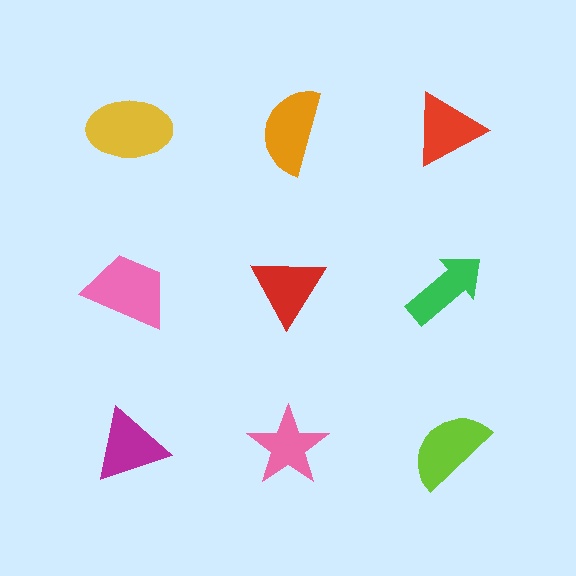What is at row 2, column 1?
A pink trapezoid.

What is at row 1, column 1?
A yellow ellipse.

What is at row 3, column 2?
A pink star.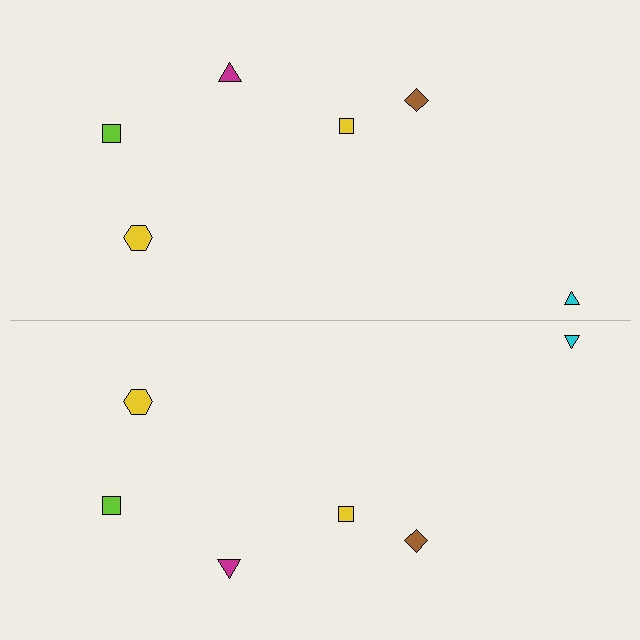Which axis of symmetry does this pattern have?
The pattern has a horizontal axis of symmetry running through the center of the image.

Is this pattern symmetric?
Yes, this pattern has bilateral (reflection) symmetry.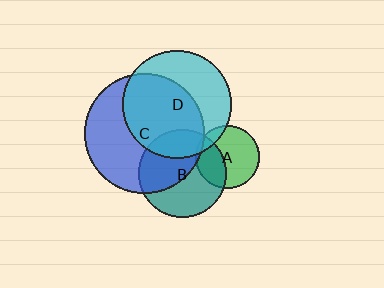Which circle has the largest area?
Circle C (blue).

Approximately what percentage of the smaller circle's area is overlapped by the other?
Approximately 15%.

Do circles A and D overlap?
Yes.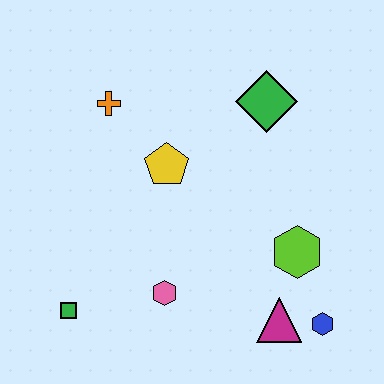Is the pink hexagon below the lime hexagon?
Yes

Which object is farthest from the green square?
The green diamond is farthest from the green square.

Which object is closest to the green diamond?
The yellow pentagon is closest to the green diamond.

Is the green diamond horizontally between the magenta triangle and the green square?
Yes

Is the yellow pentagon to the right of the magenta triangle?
No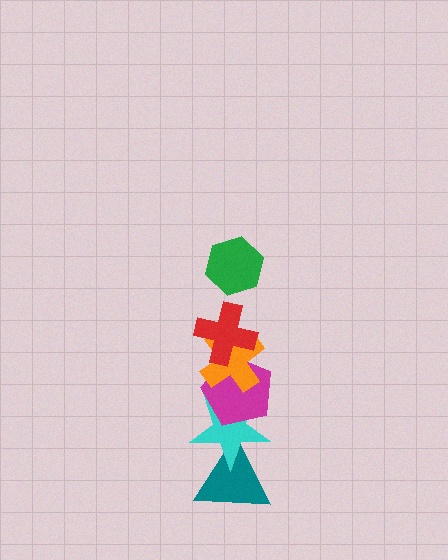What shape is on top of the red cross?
The green hexagon is on top of the red cross.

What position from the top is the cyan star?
The cyan star is 5th from the top.